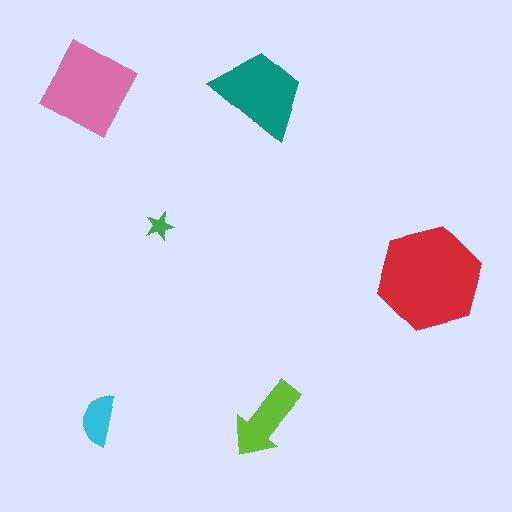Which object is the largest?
The red hexagon.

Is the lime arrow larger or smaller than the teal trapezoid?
Smaller.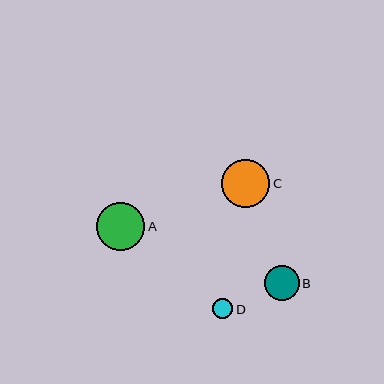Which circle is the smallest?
Circle D is the smallest with a size of approximately 20 pixels.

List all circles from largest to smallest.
From largest to smallest: A, C, B, D.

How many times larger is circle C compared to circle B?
Circle C is approximately 1.4 times the size of circle B.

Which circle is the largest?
Circle A is the largest with a size of approximately 48 pixels.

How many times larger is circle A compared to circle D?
Circle A is approximately 2.4 times the size of circle D.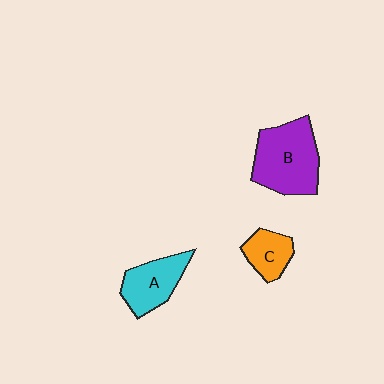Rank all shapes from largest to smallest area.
From largest to smallest: B (purple), A (cyan), C (orange).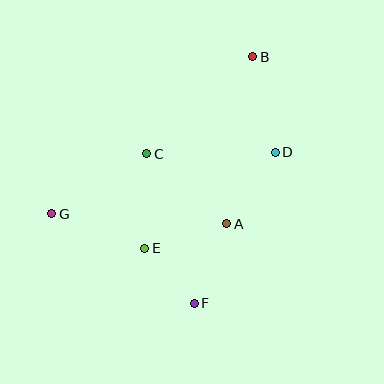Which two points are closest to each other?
Points E and F are closest to each other.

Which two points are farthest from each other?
Points B and G are farthest from each other.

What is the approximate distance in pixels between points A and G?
The distance between A and G is approximately 175 pixels.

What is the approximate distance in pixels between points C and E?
The distance between C and E is approximately 95 pixels.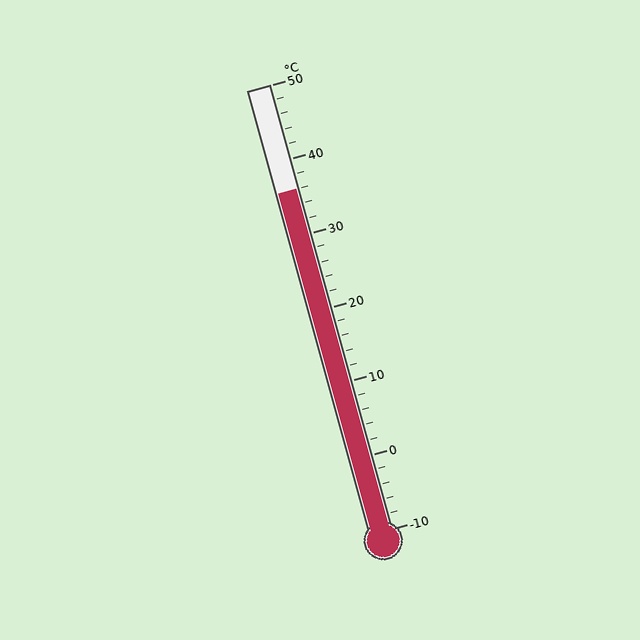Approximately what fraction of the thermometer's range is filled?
The thermometer is filled to approximately 75% of its range.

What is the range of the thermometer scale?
The thermometer scale ranges from -10°C to 50°C.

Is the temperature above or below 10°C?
The temperature is above 10°C.